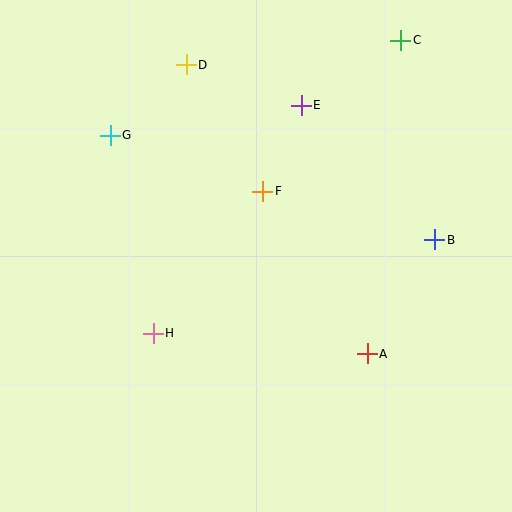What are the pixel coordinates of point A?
Point A is at (367, 354).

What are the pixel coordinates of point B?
Point B is at (435, 240).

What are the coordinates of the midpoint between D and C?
The midpoint between D and C is at (294, 52).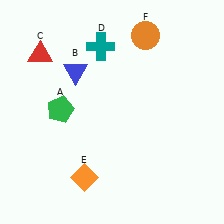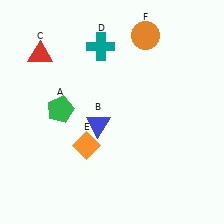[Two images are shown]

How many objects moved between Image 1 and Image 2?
2 objects moved between the two images.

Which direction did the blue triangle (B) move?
The blue triangle (B) moved down.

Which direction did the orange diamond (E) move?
The orange diamond (E) moved up.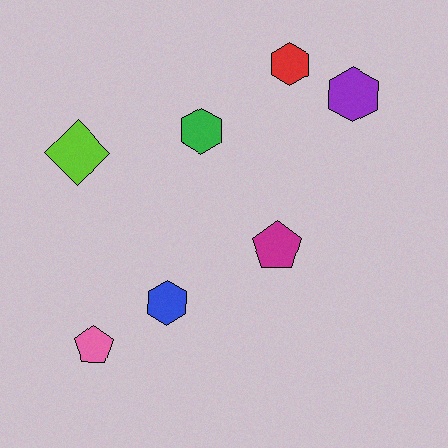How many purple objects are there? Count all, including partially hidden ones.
There is 1 purple object.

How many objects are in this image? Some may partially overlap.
There are 7 objects.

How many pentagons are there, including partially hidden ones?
There are 2 pentagons.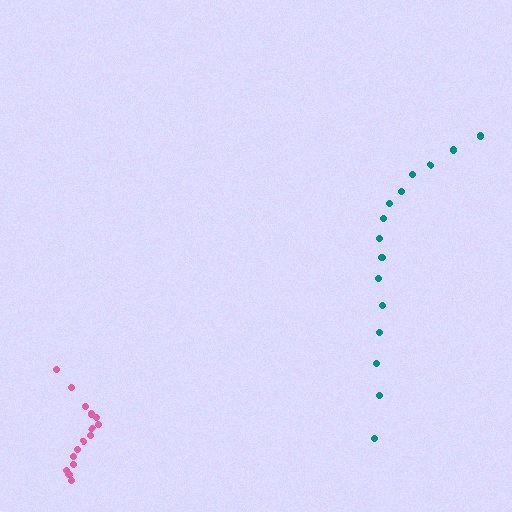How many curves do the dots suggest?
There are 2 distinct paths.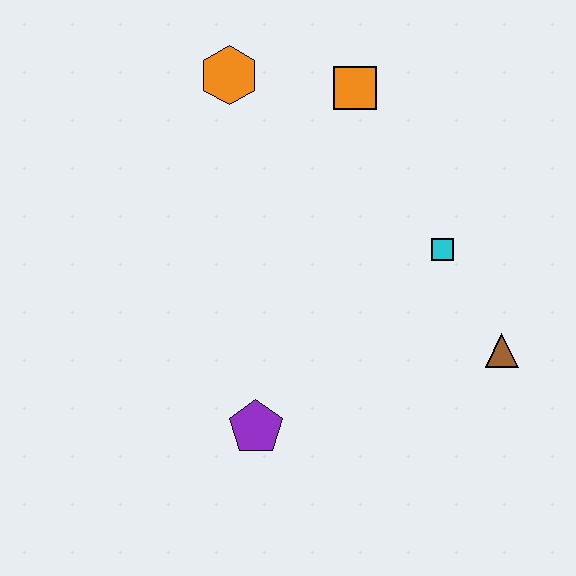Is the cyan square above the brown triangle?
Yes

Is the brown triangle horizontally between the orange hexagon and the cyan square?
No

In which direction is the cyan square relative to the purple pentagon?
The cyan square is to the right of the purple pentagon.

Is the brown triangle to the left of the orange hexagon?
No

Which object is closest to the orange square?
The orange hexagon is closest to the orange square.